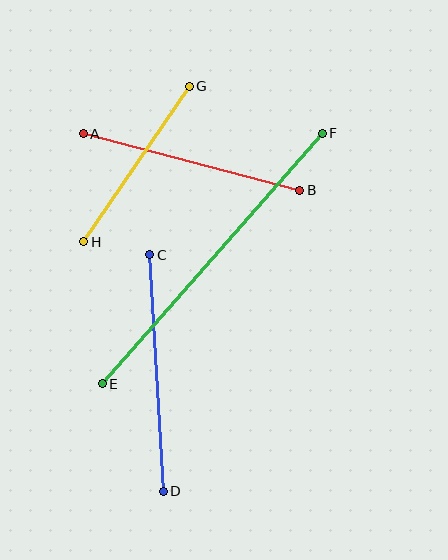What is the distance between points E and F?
The distance is approximately 333 pixels.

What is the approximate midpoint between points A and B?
The midpoint is at approximately (192, 162) pixels.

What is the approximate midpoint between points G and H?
The midpoint is at approximately (137, 164) pixels.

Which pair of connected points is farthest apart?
Points E and F are farthest apart.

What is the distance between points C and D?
The distance is approximately 237 pixels.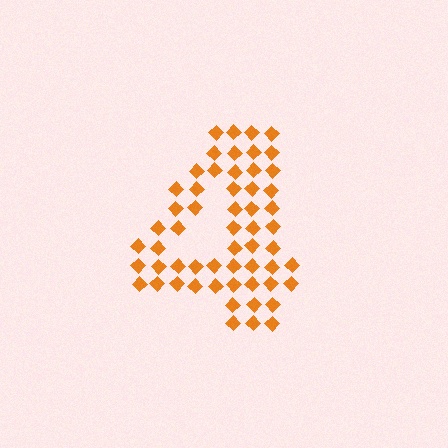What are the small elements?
The small elements are diamonds.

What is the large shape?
The large shape is the digit 4.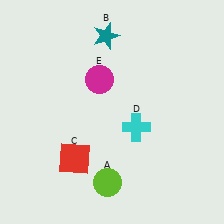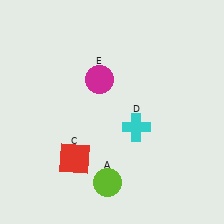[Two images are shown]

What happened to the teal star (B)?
The teal star (B) was removed in Image 2. It was in the top-left area of Image 1.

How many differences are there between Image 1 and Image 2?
There is 1 difference between the two images.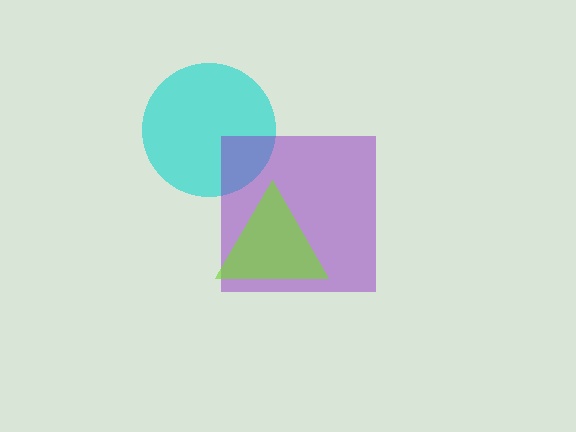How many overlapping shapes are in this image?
There are 3 overlapping shapes in the image.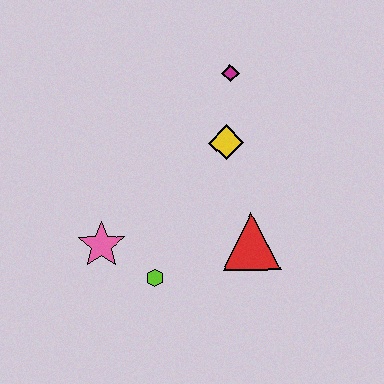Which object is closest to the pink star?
The lime hexagon is closest to the pink star.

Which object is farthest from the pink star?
The magenta diamond is farthest from the pink star.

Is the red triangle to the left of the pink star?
No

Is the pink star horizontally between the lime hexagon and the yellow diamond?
No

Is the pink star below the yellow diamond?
Yes